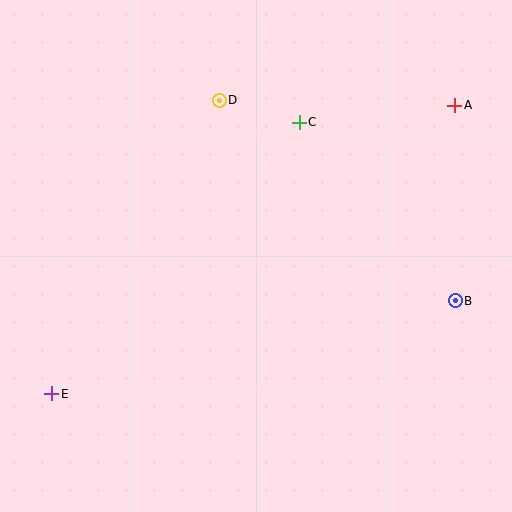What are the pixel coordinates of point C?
Point C is at (299, 122).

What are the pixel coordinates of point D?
Point D is at (219, 100).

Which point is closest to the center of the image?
Point C at (299, 122) is closest to the center.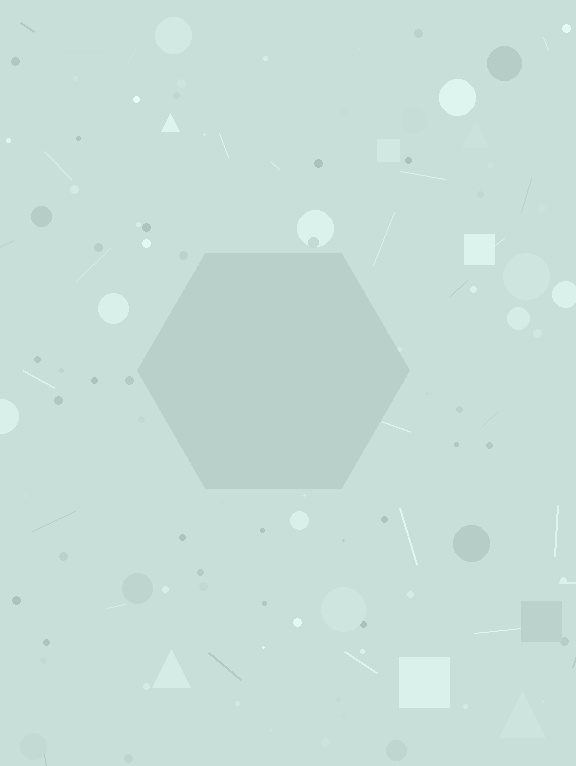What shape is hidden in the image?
A hexagon is hidden in the image.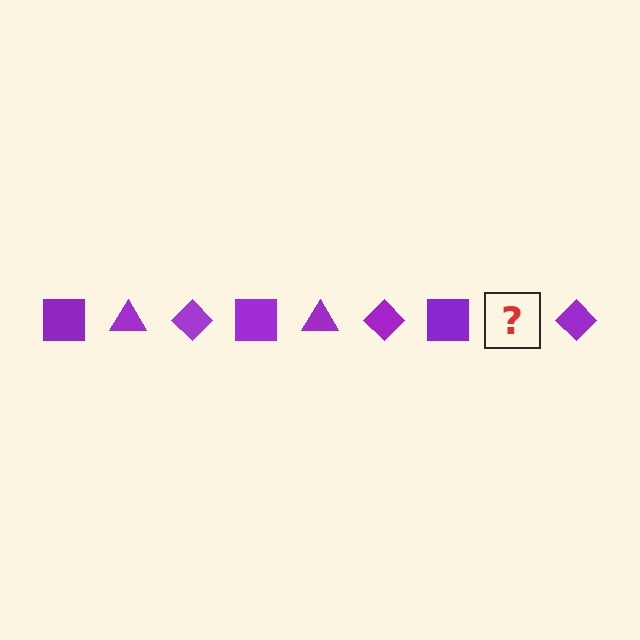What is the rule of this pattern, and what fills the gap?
The rule is that the pattern cycles through square, triangle, diamond shapes in purple. The gap should be filled with a purple triangle.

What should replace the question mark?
The question mark should be replaced with a purple triangle.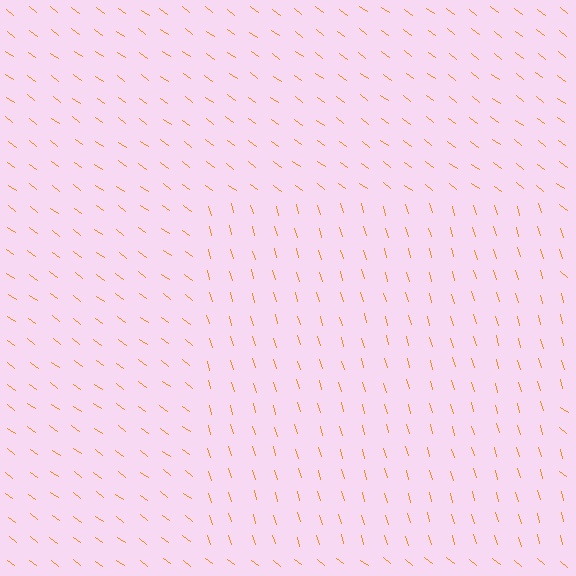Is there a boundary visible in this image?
Yes, there is a texture boundary formed by a change in line orientation.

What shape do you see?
I see a rectangle.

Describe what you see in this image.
The image is filled with small orange line segments. A rectangle region in the image has lines oriented differently from the surrounding lines, creating a visible texture boundary.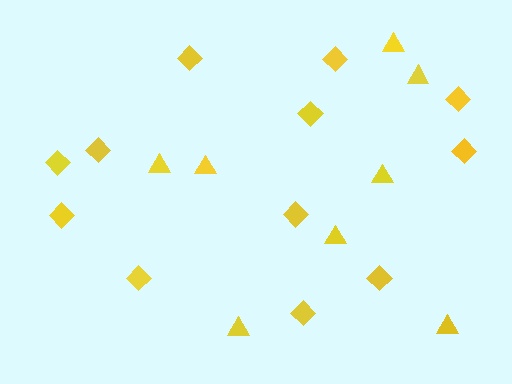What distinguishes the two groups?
There are 2 groups: one group of triangles (8) and one group of diamonds (12).